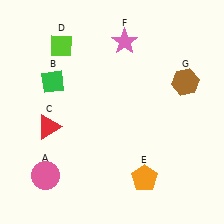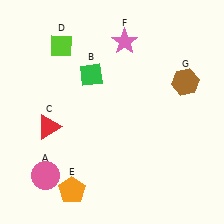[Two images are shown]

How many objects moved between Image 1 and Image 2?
2 objects moved between the two images.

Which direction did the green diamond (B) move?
The green diamond (B) moved right.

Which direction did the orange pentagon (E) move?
The orange pentagon (E) moved left.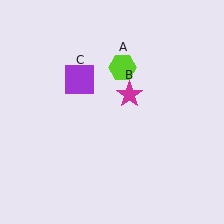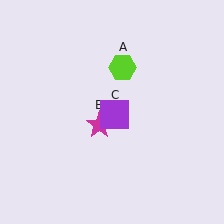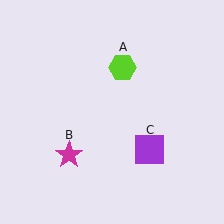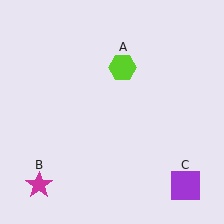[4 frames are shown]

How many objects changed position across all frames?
2 objects changed position: magenta star (object B), purple square (object C).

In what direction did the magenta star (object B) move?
The magenta star (object B) moved down and to the left.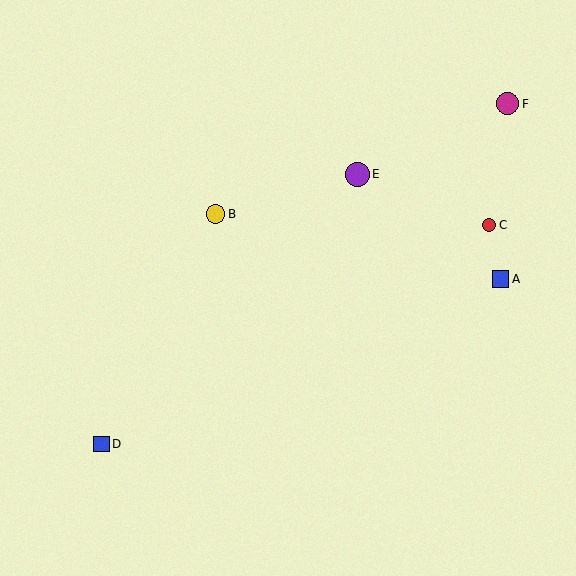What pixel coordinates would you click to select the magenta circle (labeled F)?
Click at (507, 104) to select the magenta circle F.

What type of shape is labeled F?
Shape F is a magenta circle.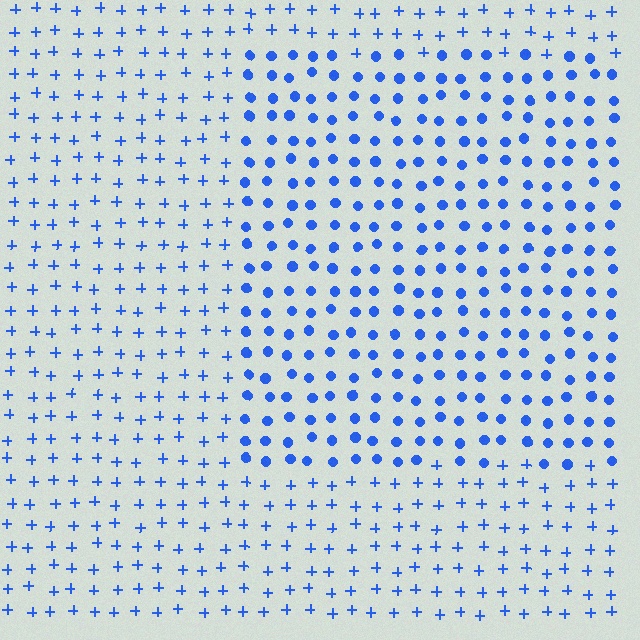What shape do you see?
I see a rectangle.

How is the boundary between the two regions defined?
The boundary is defined by a change in element shape: circles inside vs. plus signs outside. All elements share the same color and spacing.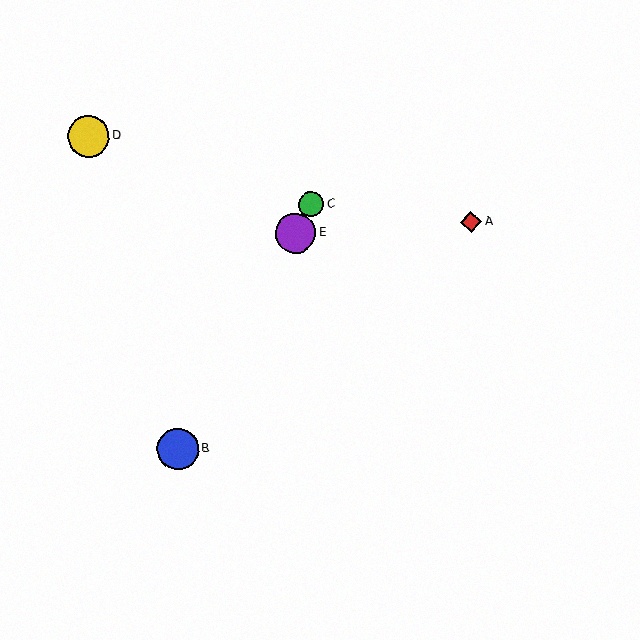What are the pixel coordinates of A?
Object A is at (471, 222).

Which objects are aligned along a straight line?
Objects B, C, E are aligned along a straight line.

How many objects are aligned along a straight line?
3 objects (B, C, E) are aligned along a straight line.